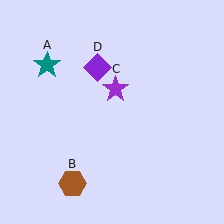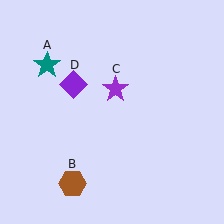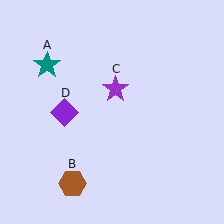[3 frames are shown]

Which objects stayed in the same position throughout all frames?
Teal star (object A) and brown hexagon (object B) and purple star (object C) remained stationary.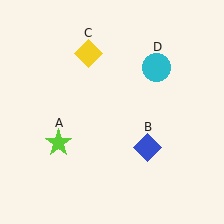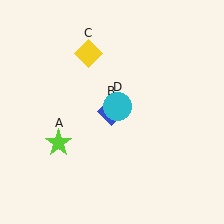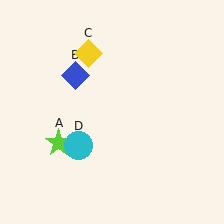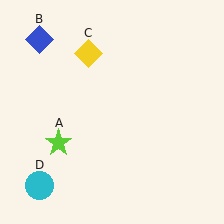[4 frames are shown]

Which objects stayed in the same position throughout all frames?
Lime star (object A) and yellow diamond (object C) remained stationary.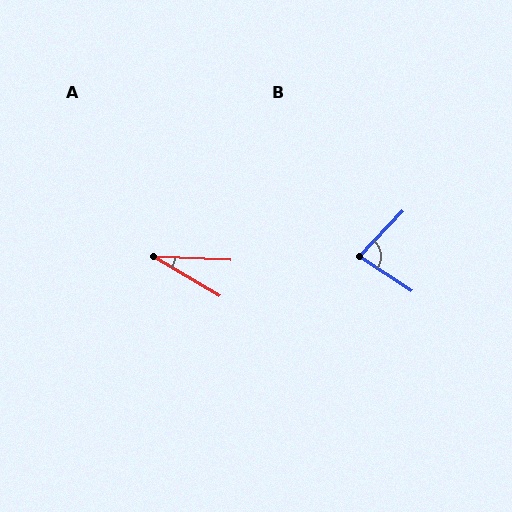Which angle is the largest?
B, at approximately 80 degrees.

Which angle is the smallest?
A, at approximately 28 degrees.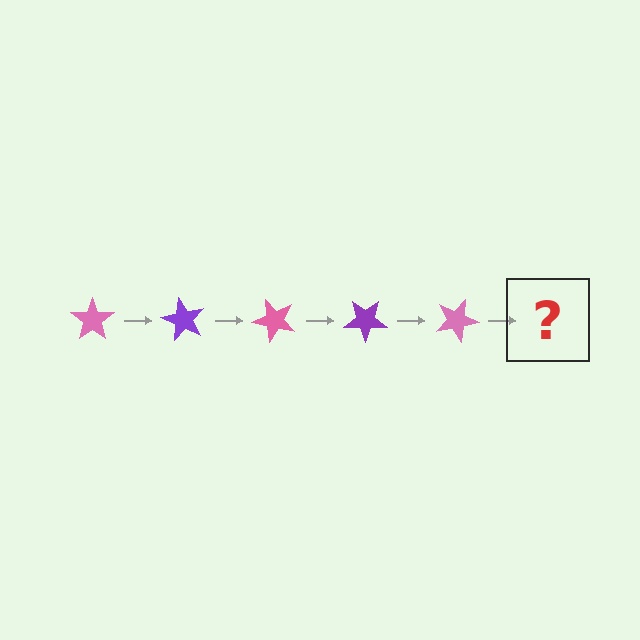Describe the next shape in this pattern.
It should be a purple star, rotated 300 degrees from the start.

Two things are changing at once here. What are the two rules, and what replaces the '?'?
The two rules are that it rotates 60 degrees each step and the color cycles through pink and purple. The '?' should be a purple star, rotated 300 degrees from the start.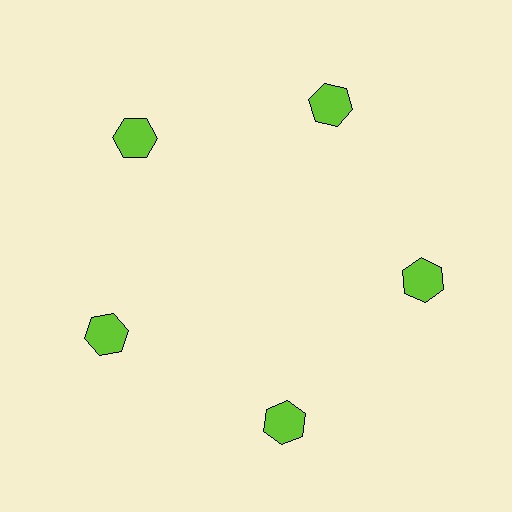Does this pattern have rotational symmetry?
Yes, this pattern has 5-fold rotational symmetry. It looks the same after rotating 72 degrees around the center.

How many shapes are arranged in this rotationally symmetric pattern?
There are 5 shapes, arranged in 5 groups of 1.